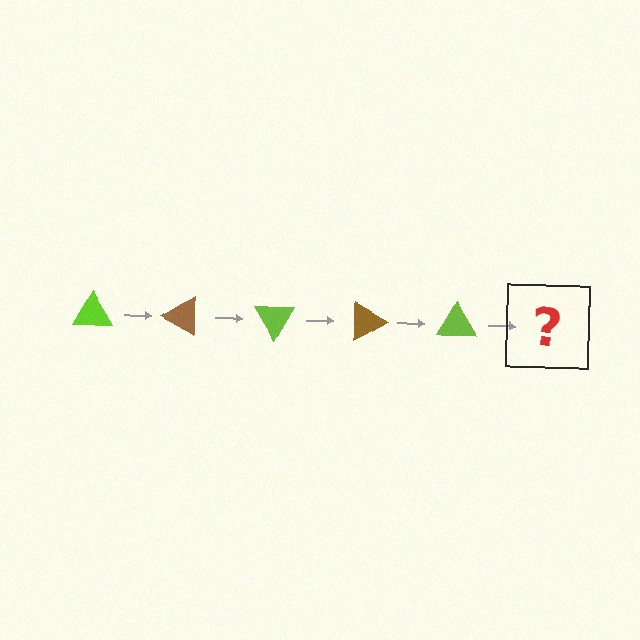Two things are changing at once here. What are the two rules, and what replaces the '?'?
The two rules are that it rotates 30 degrees each step and the color cycles through lime and brown. The '?' should be a brown triangle, rotated 150 degrees from the start.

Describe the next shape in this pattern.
It should be a brown triangle, rotated 150 degrees from the start.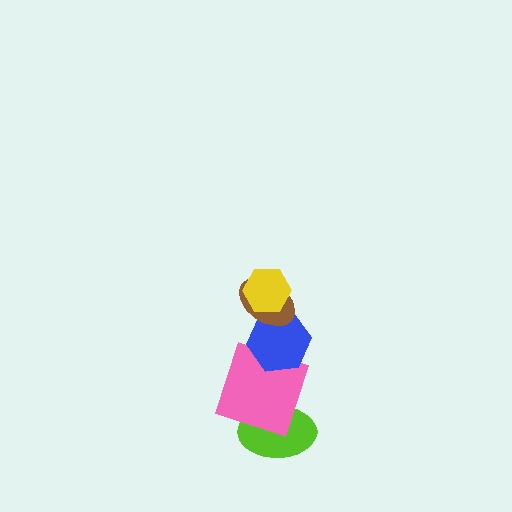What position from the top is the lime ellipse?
The lime ellipse is 5th from the top.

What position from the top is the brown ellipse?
The brown ellipse is 2nd from the top.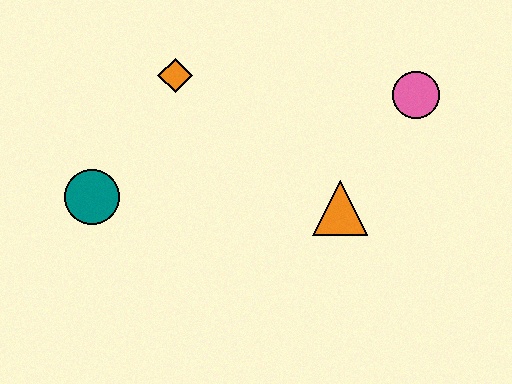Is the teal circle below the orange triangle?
No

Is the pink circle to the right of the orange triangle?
Yes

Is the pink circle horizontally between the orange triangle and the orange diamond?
No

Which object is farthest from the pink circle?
The teal circle is farthest from the pink circle.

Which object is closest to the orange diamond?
The teal circle is closest to the orange diamond.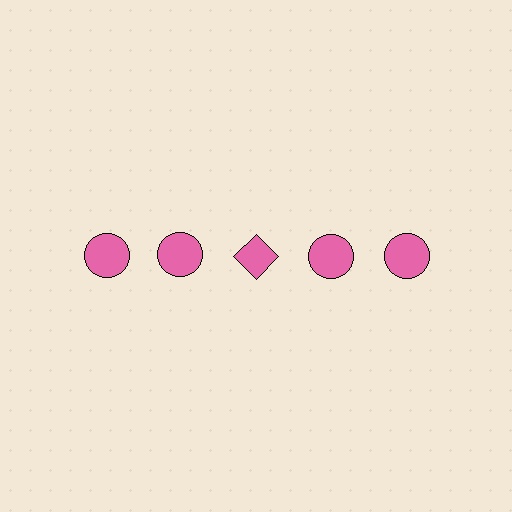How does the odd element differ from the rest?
It has a different shape: diamond instead of circle.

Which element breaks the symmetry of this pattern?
The pink diamond in the top row, center column breaks the symmetry. All other shapes are pink circles.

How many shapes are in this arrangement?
There are 5 shapes arranged in a grid pattern.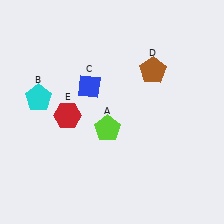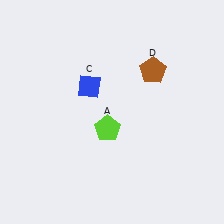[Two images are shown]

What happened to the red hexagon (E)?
The red hexagon (E) was removed in Image 2. It was in the bottom-left area of Image 1.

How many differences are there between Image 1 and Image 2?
There are 2 differences between the two images.